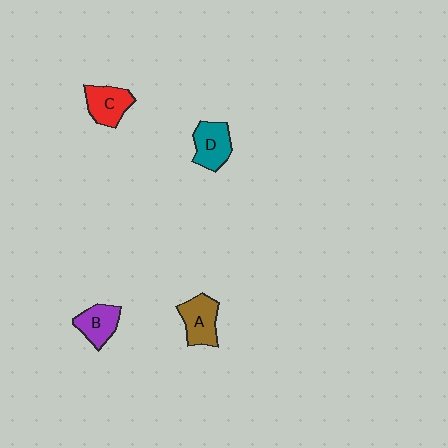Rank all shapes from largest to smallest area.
From largest to smallest: A (brown), D (teal), C (red), B (purple).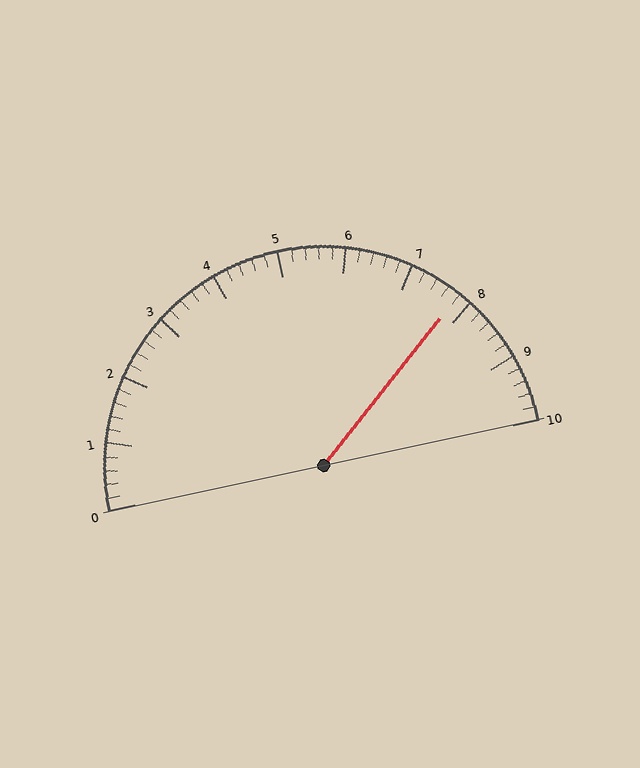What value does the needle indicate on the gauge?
The needle indicates approximately 7.8.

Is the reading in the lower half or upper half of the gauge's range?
The reading is in the upper half of the range (0 to 10).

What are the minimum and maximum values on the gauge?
The gauge ranges from 0 to 10.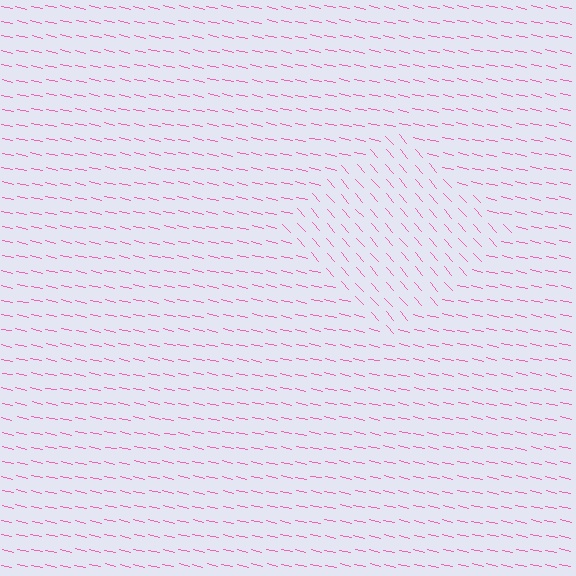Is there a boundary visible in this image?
Yes, there is a texture boundary formed by a change in line orientation.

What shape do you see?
I see a diamond.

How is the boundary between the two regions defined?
The boundary is defined purely by a change in line orientation (approximately 36 degrees difference). All lines are the same color and thickness.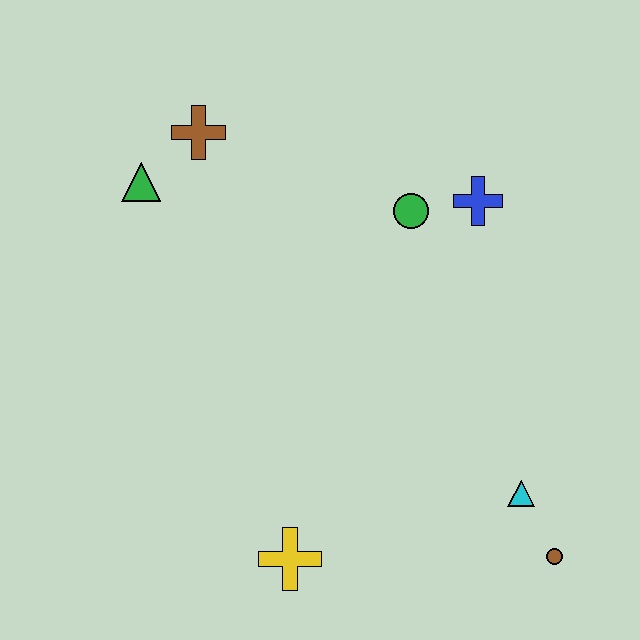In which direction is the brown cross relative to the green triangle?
The brown cross is to the right of the green triangle.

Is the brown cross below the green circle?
No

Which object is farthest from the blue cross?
The yellow cross is farthest from the blue cross.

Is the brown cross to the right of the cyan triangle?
No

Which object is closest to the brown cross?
The green triangle is closest to the brown cross.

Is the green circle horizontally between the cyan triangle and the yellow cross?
Yes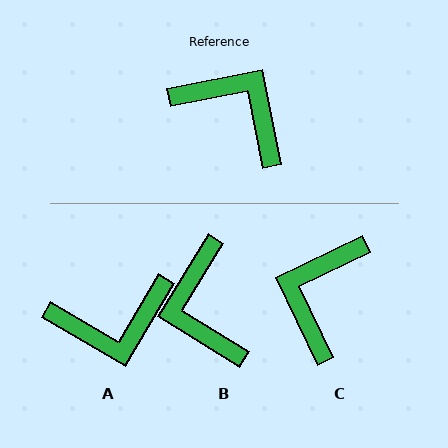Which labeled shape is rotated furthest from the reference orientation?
B, about 137 degrees away.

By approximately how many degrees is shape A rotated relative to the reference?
Approximately 132 degrees clockwise.